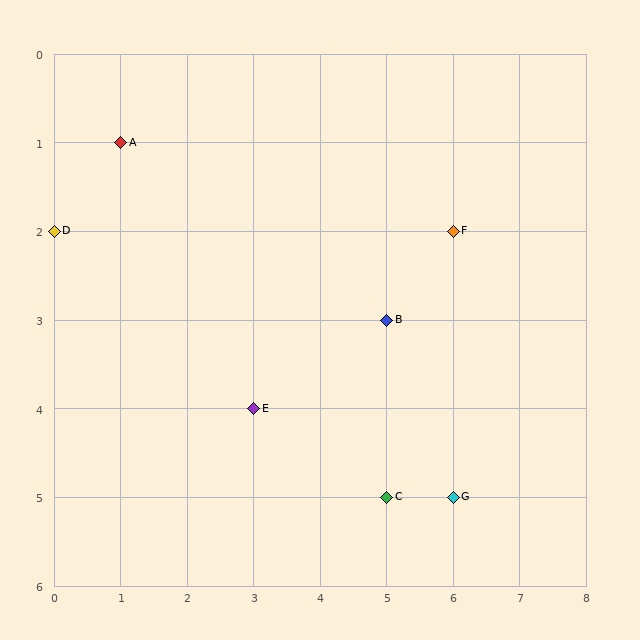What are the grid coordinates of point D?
Point D is at grid coordinates (0, 2).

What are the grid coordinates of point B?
Point B is at grid coordinates (5, 3).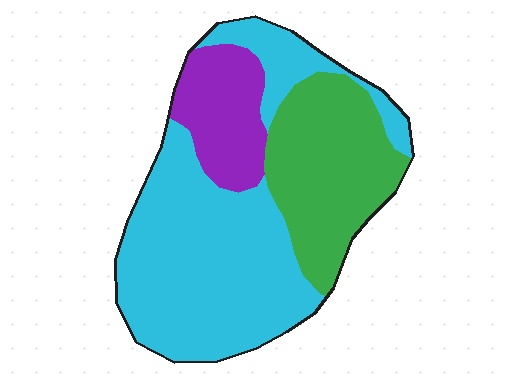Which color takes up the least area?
Purple, at roughly 15%.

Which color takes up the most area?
Cyan, at roughly 55%.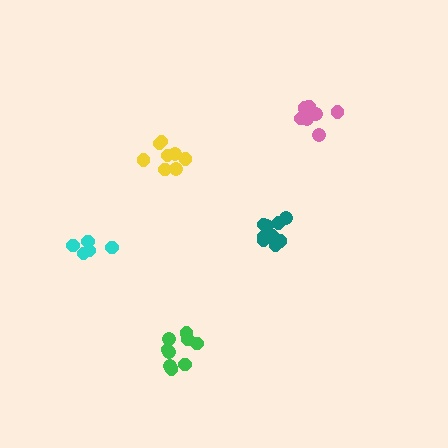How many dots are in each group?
Group 1: 7 dots, Group 2: 8 dots, Group 3: 9 dots, Group 4: 5 dots, Group 5: 10 dots (39 total).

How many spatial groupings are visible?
There are 5 spatial groupings.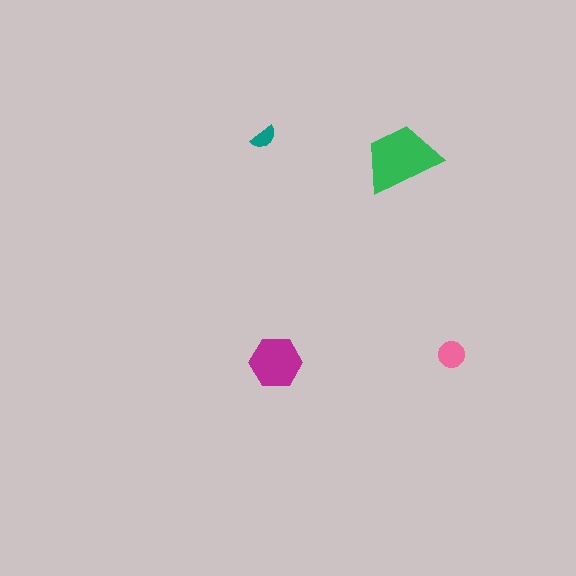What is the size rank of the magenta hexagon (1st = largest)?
2nd.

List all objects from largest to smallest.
The green trapezoid, the magenta hexagon, the pink circle, the teal semicircle.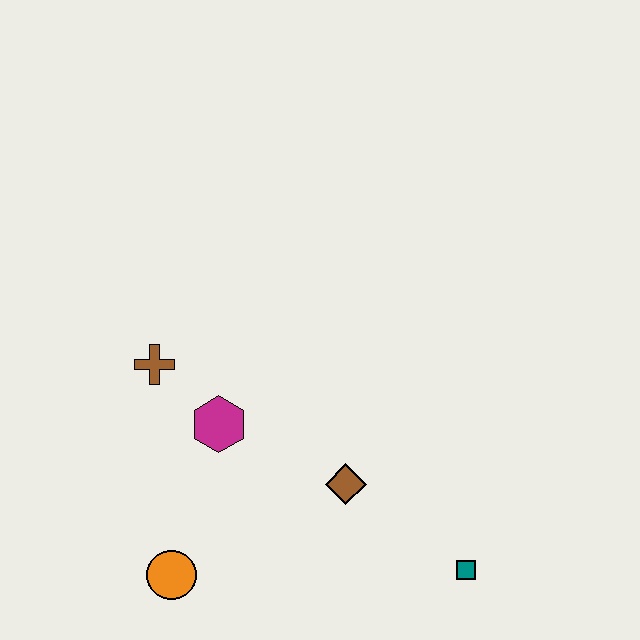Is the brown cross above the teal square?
Yes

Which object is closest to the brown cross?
The magenta hexagon is closest to the brown cross.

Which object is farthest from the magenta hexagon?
The teal square is farthest from the magenta hexagon.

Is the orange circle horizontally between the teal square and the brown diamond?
No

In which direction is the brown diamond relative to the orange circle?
The brown diamond is to the right of the orange circle.